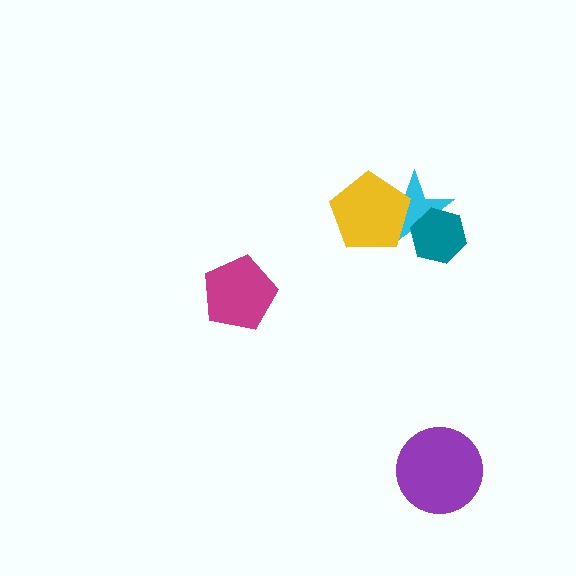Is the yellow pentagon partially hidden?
No, no other shape covers it.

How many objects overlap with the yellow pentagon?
1 object overlaps with the yellow pentagon.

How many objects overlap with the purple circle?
0 objects overlap with the purple circle.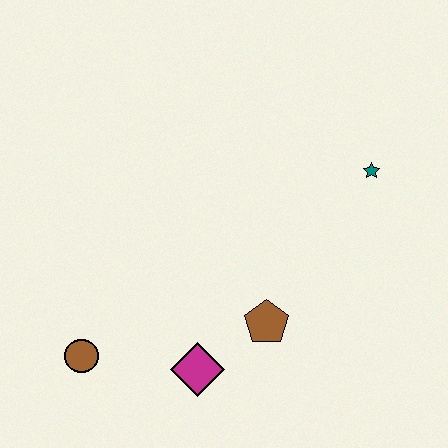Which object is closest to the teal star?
The brown pentagon is closest to the teal star.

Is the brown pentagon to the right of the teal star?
No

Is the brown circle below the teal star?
Yes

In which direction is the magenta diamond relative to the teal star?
The magenta diamond is below the teal star.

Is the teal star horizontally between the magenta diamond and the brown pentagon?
No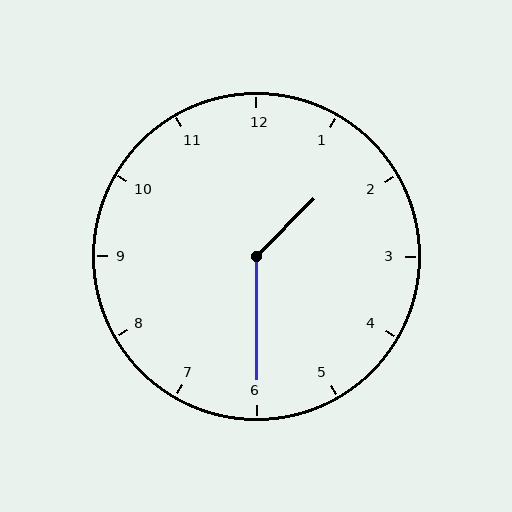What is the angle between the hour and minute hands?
Approximately 135 degrees.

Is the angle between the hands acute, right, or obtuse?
It is obtuse.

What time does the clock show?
1:30.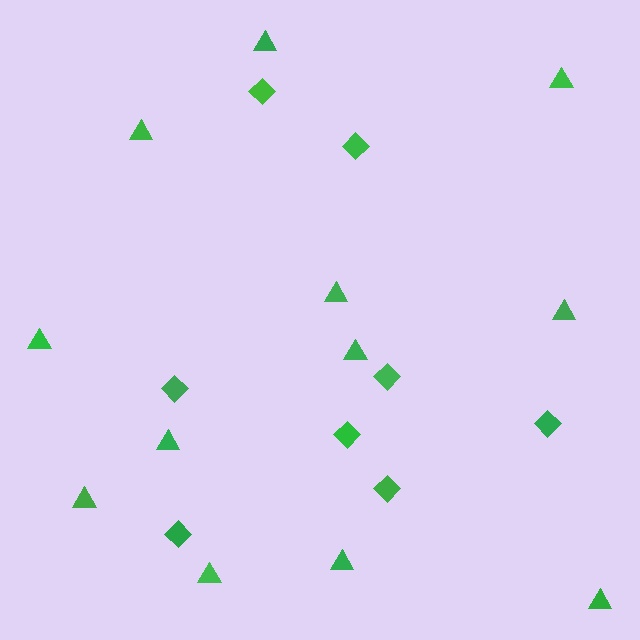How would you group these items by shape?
There are 2 groups: one group of diamonds (8) and one group of triangles (12).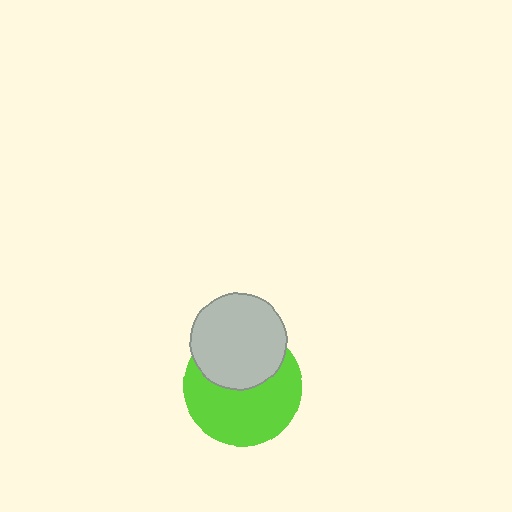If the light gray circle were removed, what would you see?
You would see the complete lime circle.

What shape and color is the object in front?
The object in front is a light gray circle.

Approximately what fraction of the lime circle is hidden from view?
Roughly 39% of the lime circle is hidden behind the light gray circle.